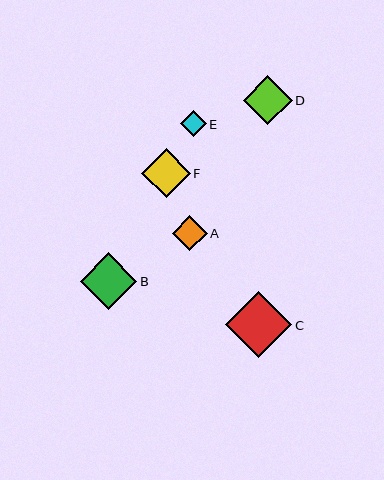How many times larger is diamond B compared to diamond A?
Diamond B is approximately 1.6 times the size of diamond A.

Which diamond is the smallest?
Diamond E is the smallest with a size of approximately 25 pixels.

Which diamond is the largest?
Diamond C is the largest with a size of approximately 66 pixels.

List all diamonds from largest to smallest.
From largest to smallest: C, B, D, F, A, E.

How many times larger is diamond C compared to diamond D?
Diamond C is approximately 1.3 times the size of diamond D.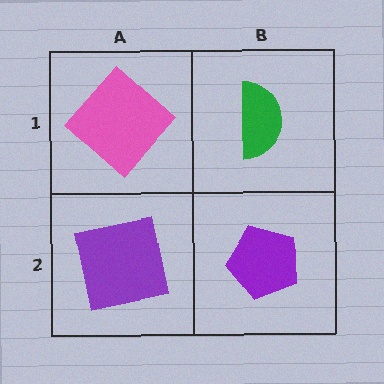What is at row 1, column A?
A pink diamond.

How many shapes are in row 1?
2 shapes.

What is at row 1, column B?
A green semicircle.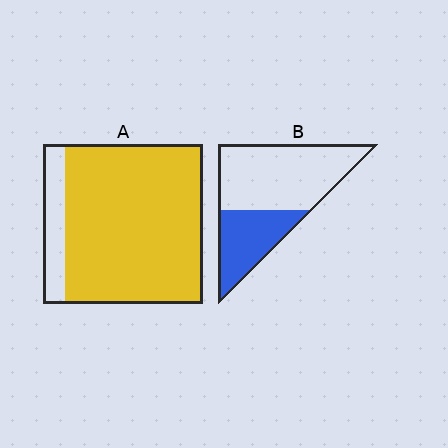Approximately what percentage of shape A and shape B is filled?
A is approximately 85% and B is approximately 35%.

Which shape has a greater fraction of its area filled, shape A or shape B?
Shape A.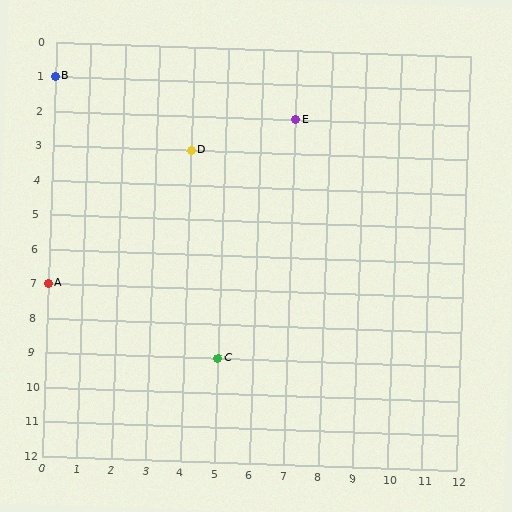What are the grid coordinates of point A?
Point A is at grid coordinates (0, 7).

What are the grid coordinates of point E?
Point E is at grid coordinates (7, 2).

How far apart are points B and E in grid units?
Points B and E are 7 columns and 1 row apart (about 7.1 grid units diagonally).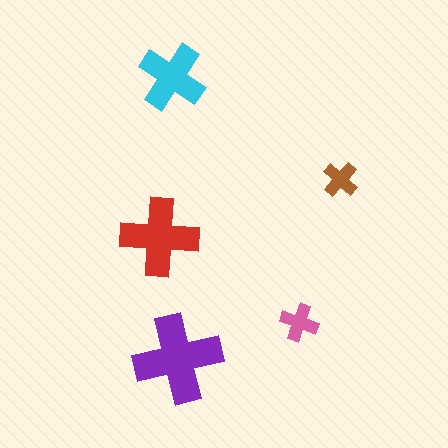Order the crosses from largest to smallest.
the purple one, the red one, the cyan one, the pink one, the brown one.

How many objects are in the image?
There are 5 objects in the image.